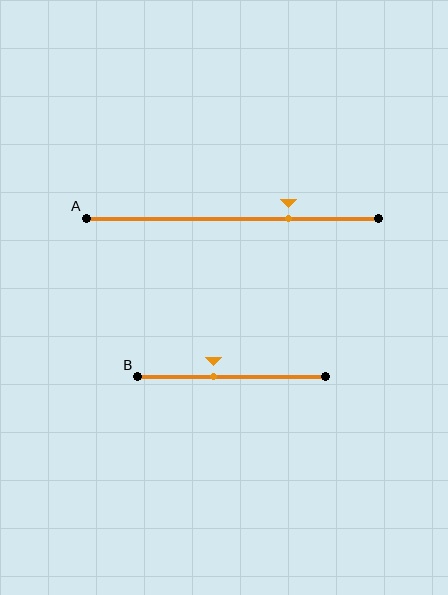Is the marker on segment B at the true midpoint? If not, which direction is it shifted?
No, the marker on segment B is shifted to the left by about 10% of the segment length.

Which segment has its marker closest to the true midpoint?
Segment B has its marker closest to the true midpoint.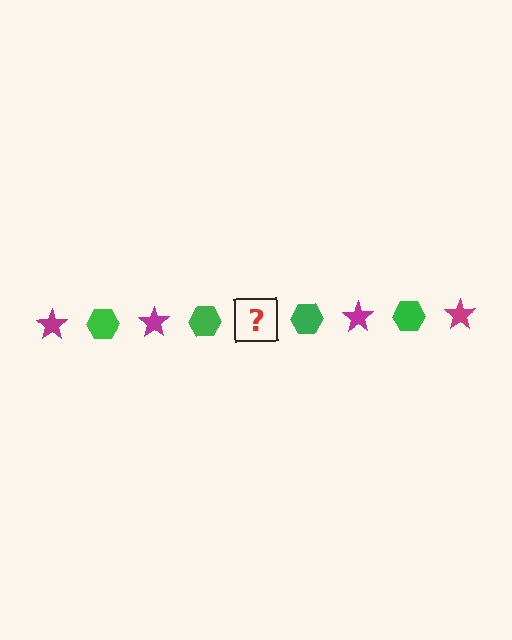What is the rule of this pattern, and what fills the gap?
The rule is that the pattern alternates between magenta star and green hexagon. The gap should be filled with a magenta star.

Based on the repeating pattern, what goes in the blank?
The blank should be a magenta star.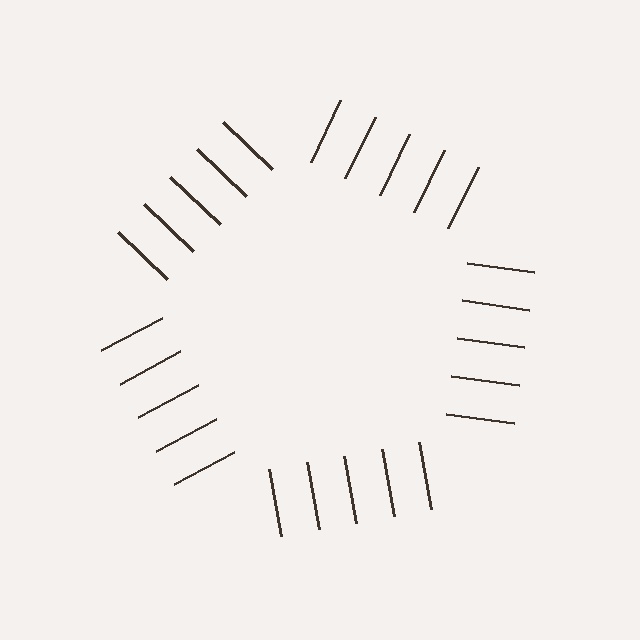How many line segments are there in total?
25 — 5 along each of the 5 edges.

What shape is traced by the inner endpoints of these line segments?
An illusory pentagon — the line segments terminate on its edges but no continuous stroke is drawn.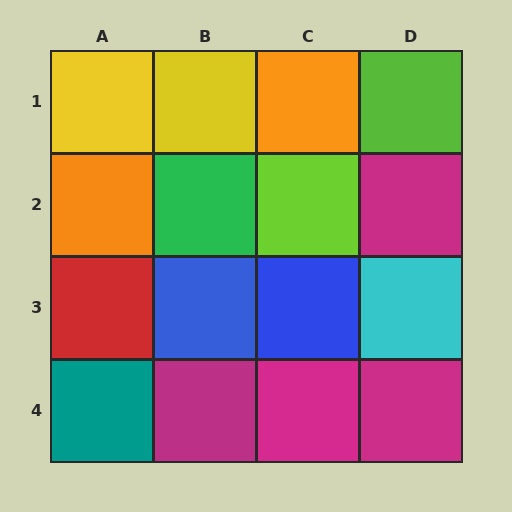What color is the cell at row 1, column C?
Orange.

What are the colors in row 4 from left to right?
Teal, magenta, magenta, magenta.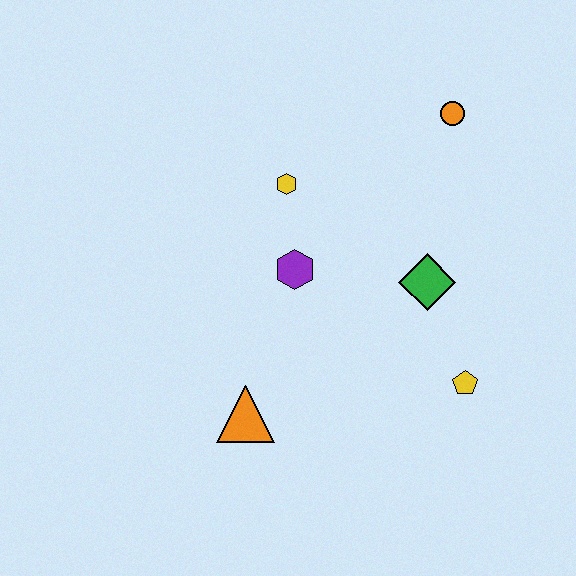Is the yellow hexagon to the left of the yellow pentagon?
Yes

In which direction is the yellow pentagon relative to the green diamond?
The yellow pentagon is below the green diamond.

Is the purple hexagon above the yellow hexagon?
No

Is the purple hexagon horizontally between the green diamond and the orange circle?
No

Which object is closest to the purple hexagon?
The yellow hexagon is closest to the purple hexagon.